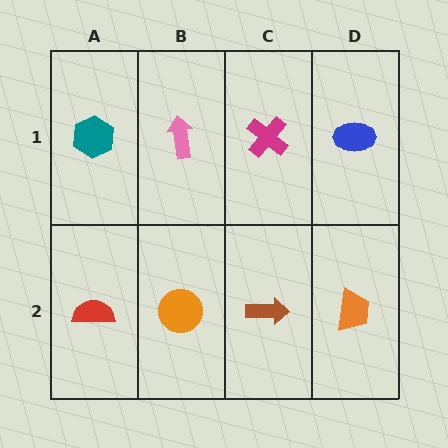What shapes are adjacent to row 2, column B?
A pink arrow (row 1, column B), a red semicircle (row 2, column A), a brown arrow (row 2, column C).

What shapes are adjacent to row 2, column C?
A magenta cross (row 1, column C), an orange circle (row 2, column B), an orange trapezoid (row 2, column D).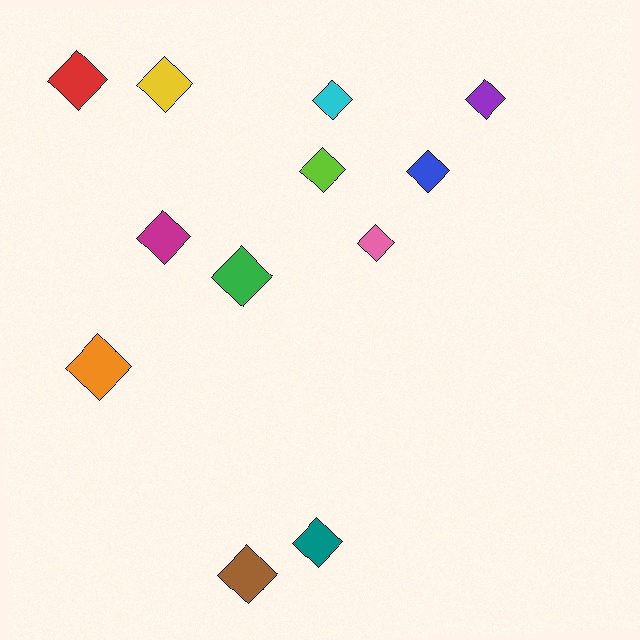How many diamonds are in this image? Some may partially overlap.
There are 12 diamonds.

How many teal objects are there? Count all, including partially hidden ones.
There is 1 teal object.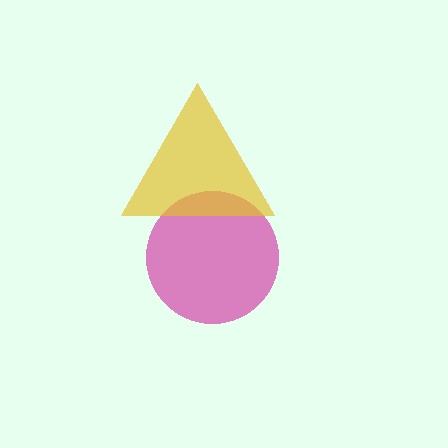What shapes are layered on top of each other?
The layered shapes are: a magenta circle, a yellow triangle.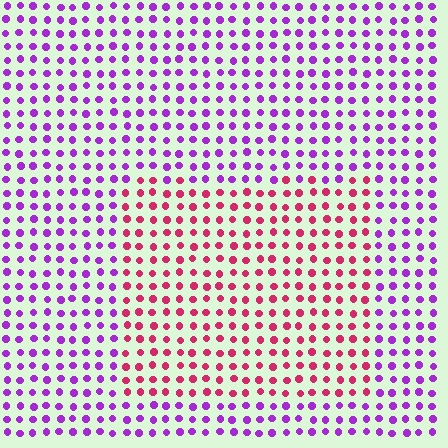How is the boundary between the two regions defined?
The boundary is defined purely by a slight shift in hue (about 52 degrees). Spacing, size, and orientation are identical on both sides.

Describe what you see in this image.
The image is filled with small purple elements in a uniform arrangement. A rectangle-shaped region is visible where the elements are tinted to a slightly different hue, forming a subtle color boundary.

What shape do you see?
I see a rectangle.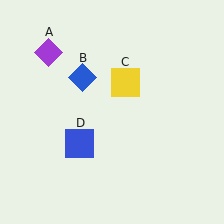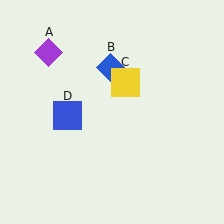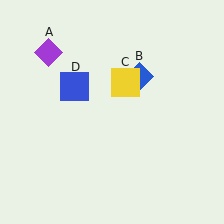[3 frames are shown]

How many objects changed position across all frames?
2 objects changed position: blue diamond (object B), blue square (object D).